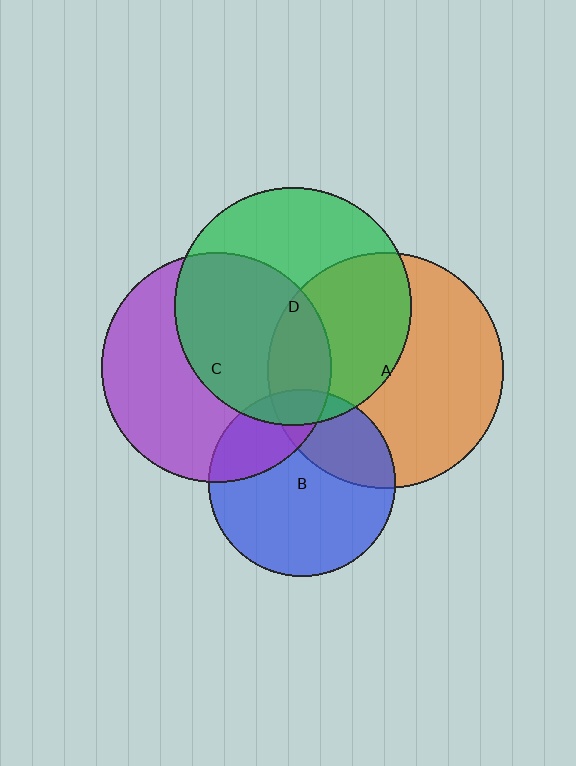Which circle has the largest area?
Circle D (green).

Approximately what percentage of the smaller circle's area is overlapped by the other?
Approximately 50%.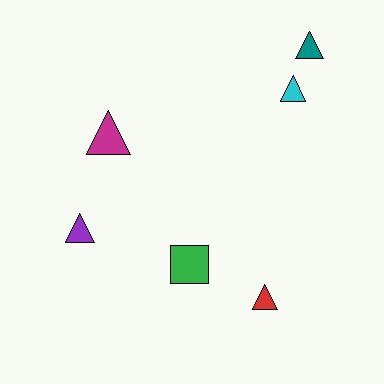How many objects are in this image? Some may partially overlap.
There are 6 objects.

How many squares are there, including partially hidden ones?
There is 1 square.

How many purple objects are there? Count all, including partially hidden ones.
There is 1 purple object.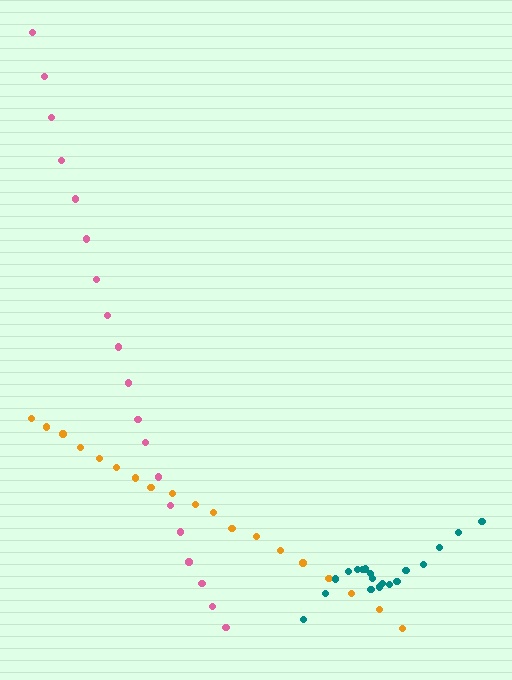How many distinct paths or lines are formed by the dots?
There are 3 distinct paths.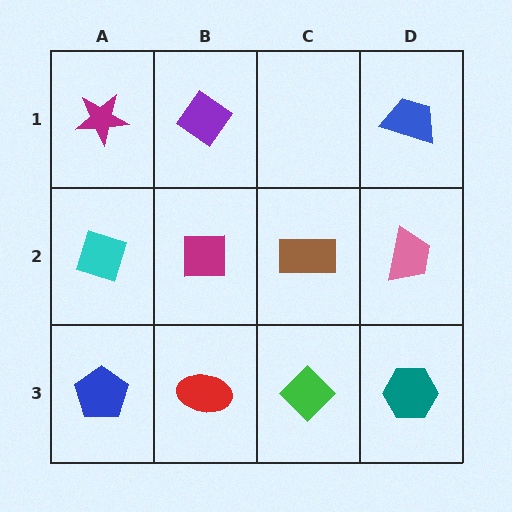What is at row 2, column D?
A pink trapezoid.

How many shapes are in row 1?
3 shapes.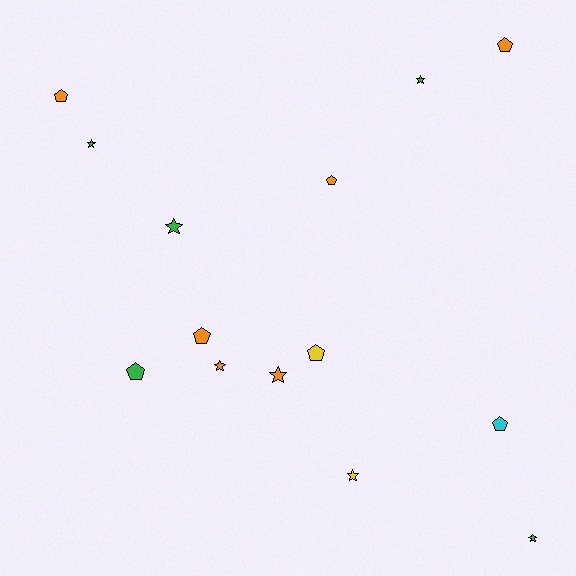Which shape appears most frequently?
Pentagon, with 7 objects.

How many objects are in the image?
There are 14 objects.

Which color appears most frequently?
Orange, with 6 objects.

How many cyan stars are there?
There are no cyan stars.